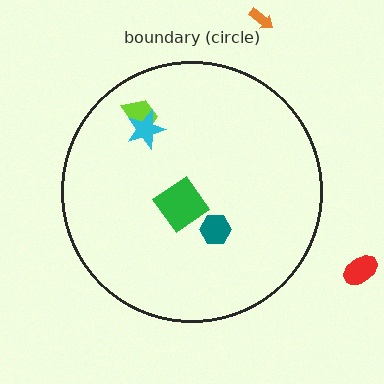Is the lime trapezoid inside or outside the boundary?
Inside.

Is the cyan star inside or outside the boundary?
Inside.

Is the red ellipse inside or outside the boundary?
Outside.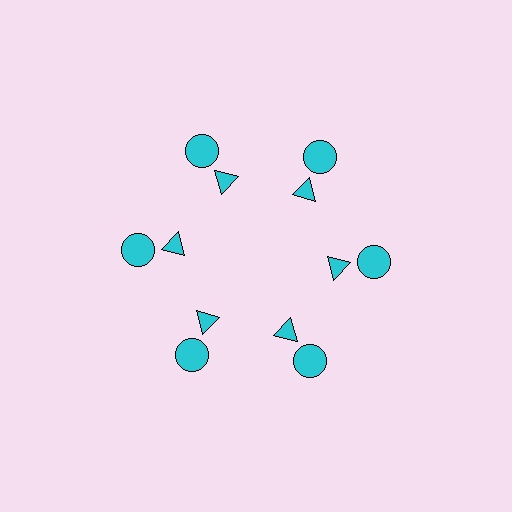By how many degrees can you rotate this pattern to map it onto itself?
The pattern maps onto itself every 60 degrees of rotation.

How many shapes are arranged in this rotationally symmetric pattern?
There are 12 shapes, arranged in 6 groups of 2.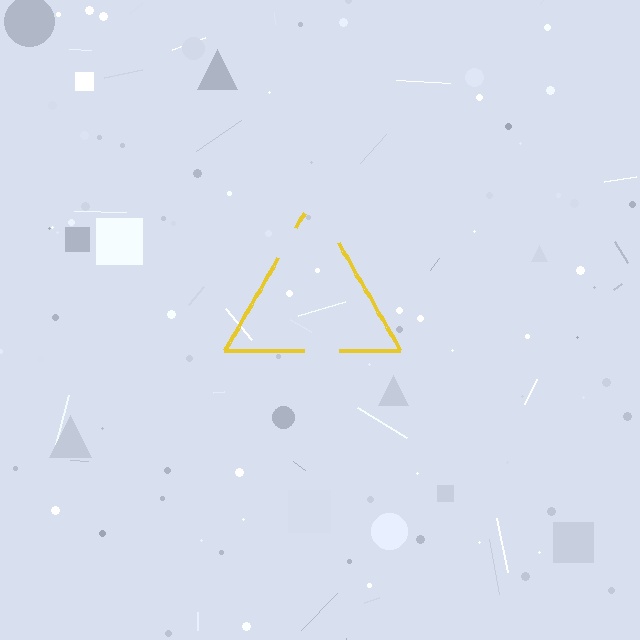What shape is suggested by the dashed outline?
The dashed outline suggests a triangle.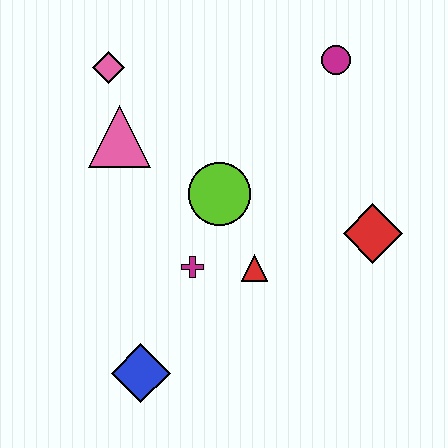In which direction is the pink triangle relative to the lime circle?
The pink triangle is to the left of the lime circle.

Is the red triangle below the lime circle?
Yes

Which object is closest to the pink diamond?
The pink triangle is closest to the pink diamond.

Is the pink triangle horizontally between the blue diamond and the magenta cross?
No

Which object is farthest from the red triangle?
The pink diamond is farthest from the red triangle.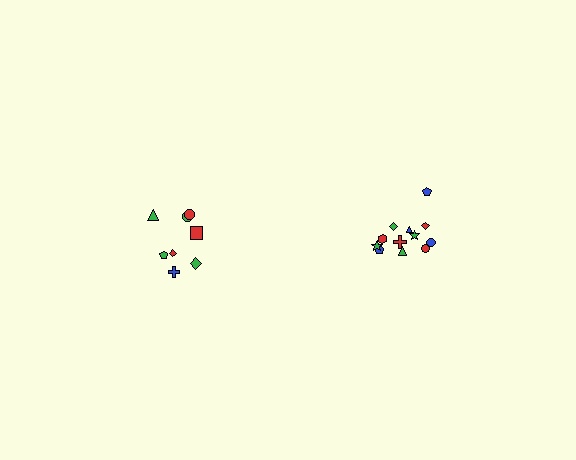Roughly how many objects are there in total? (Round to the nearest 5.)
Roughly 20 objects in total.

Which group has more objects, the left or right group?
The right group.